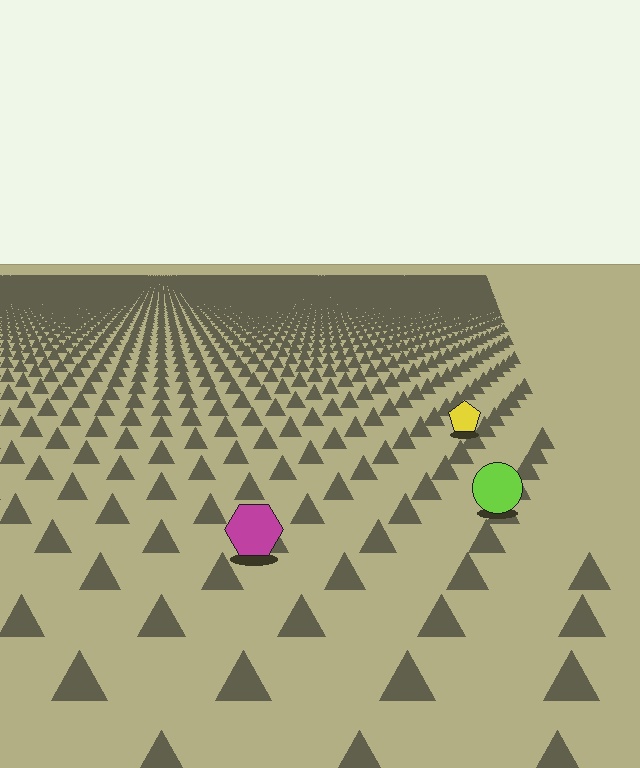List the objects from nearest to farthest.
From nearest to farthest: the magenta hexagon, the lime circle, the yellow pentagon.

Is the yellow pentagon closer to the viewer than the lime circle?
No. The lime circle is closer — you can tell from the texture gradient: the ground texture is coarser near it.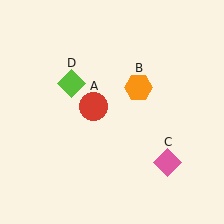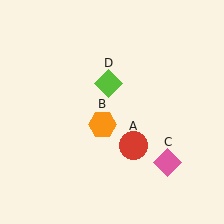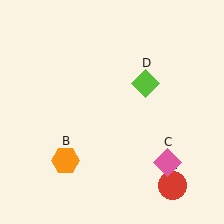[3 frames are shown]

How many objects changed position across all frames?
3 objects changed position: red circle (object A), orange hexagon (object B), lime diamond (object D).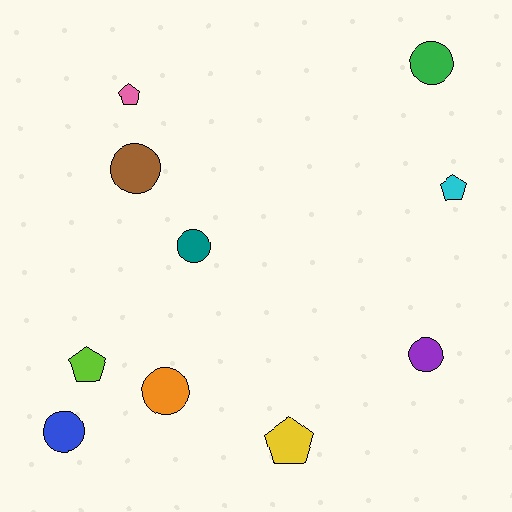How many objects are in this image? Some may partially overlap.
There are 10 objects.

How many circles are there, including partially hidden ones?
There are 6 circles.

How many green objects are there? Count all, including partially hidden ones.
There is 1 green object.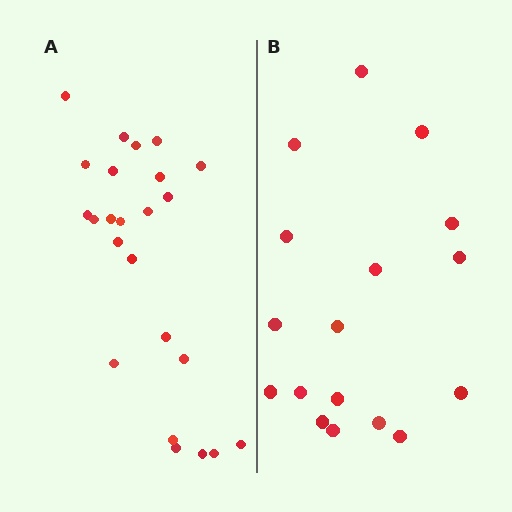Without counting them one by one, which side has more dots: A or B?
Region A (the left region) has more dots.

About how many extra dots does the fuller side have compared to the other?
Region A has roughly 8 or so more dots than region B.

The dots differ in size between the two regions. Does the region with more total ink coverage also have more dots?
No. Region B has more total ink coverage because its dots are larger, but region A actually contains more individual dots. Total area can be misleading — the number of items is what matters here.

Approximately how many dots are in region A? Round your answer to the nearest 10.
About 20 dots. (The exact count is 24, which rounds to 20.)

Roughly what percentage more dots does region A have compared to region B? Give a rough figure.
About 40% more.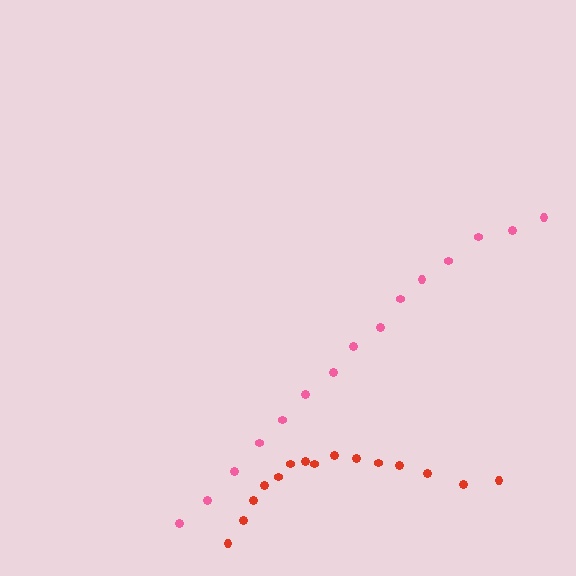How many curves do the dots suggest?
There are 2 distinct paths.